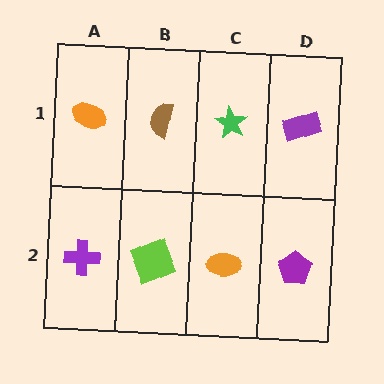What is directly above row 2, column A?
An orange ellipse.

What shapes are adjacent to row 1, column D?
A purple pentagon (row 2, column D), a green star (row 1, column C).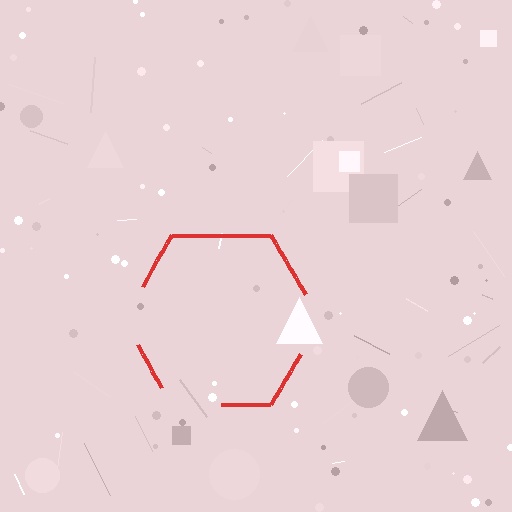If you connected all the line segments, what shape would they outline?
They would outline a hexagon.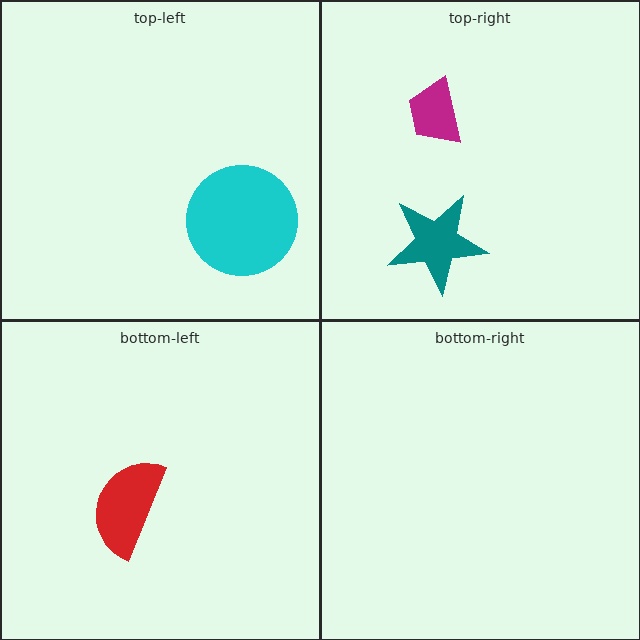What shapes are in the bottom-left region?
The red semicircle.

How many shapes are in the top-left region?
1.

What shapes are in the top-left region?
The cyan circle.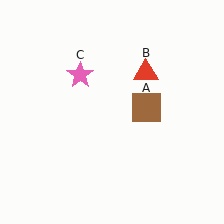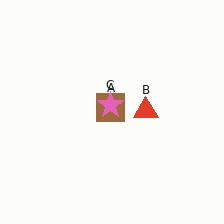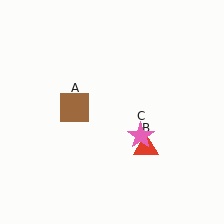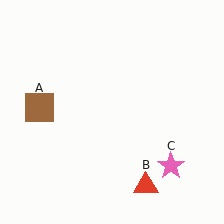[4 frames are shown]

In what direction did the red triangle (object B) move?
The red triangle (object B) moved down.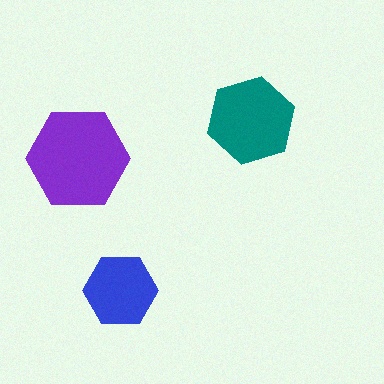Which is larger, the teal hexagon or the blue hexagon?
The teal one.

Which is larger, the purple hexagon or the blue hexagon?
The purple one.